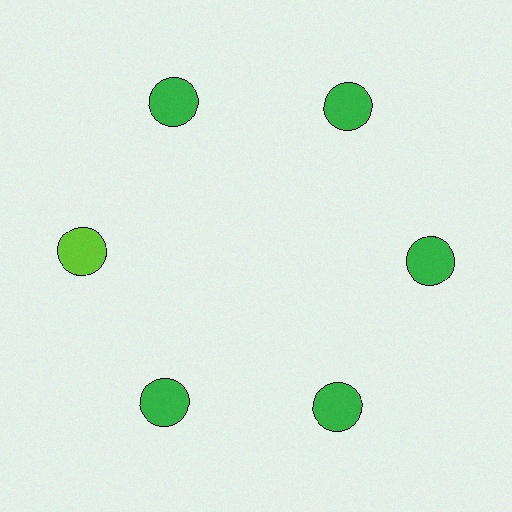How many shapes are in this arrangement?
There are 6 shapes arranged in a ring pattern.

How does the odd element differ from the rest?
It has a different color: lime instead of green.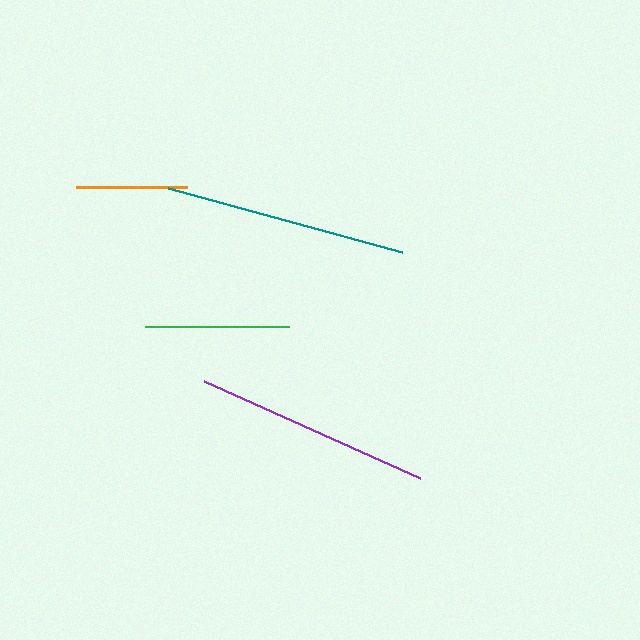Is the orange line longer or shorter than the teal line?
The teal line is longer than the orange line.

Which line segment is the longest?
The teal line is the longest at approximately 242 pixels.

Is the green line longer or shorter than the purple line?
The purple line is longer than the green line.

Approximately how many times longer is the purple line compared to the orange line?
The purple line is approximately 2.1 times the length of the orange line.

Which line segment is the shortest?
The orange line is the shortest at approximately 111 pixels.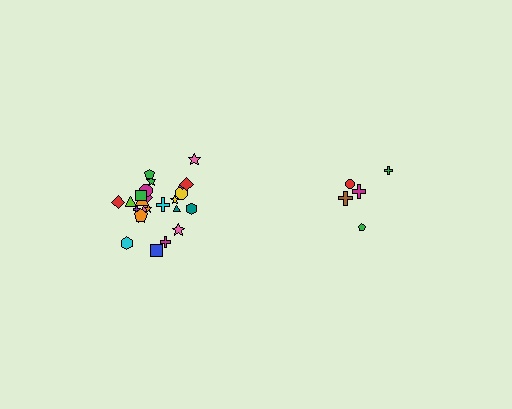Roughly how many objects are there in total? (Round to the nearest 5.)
Roughly 30 objects in total.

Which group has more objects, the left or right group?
The left group.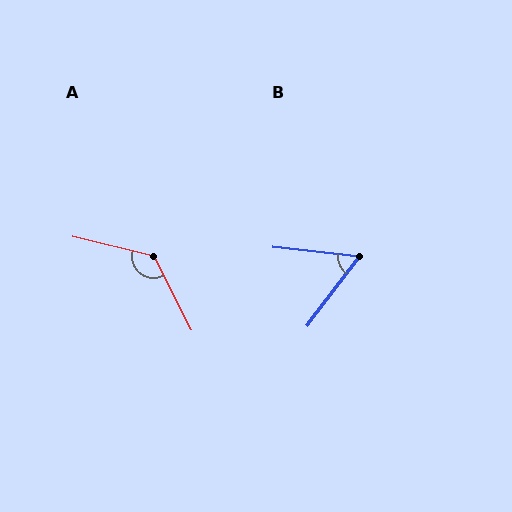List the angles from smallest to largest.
B (59°), A (130°).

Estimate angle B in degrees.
Approximately 59 degrees.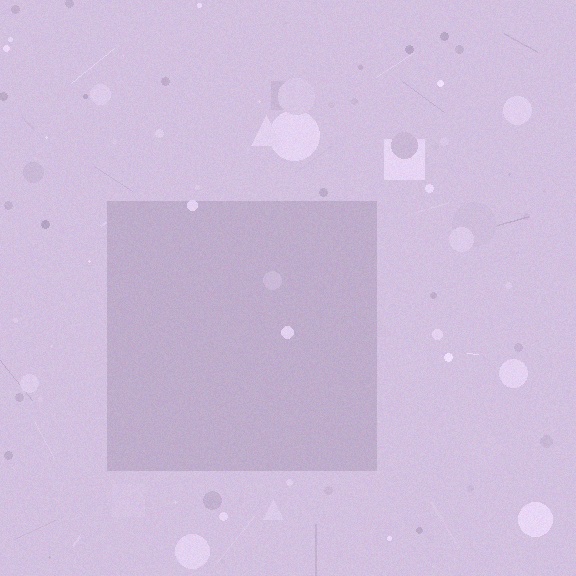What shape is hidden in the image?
A square is hidden in the image.